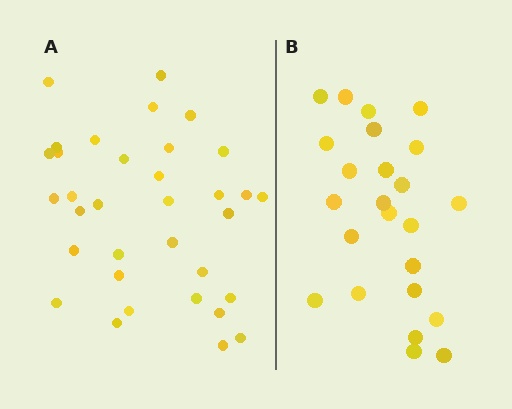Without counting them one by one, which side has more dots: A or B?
Region A (the left region) has more dots.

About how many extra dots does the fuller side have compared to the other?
Region A has roughly 10 or so more dots than region B.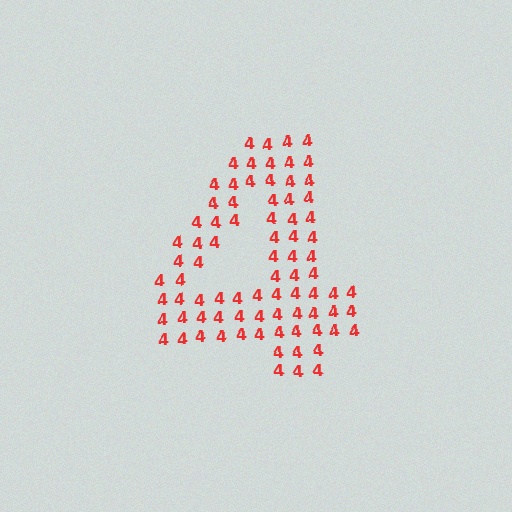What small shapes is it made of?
It is made of small digit 4's.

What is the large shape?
The large shape is the digit 4.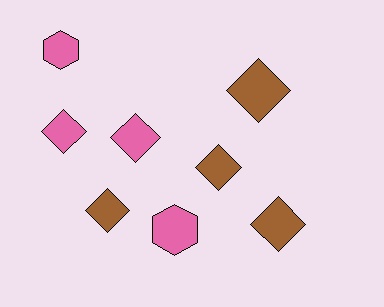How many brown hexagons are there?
There are no brown hexagons.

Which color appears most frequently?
Brown, with 4 objects.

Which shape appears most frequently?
Diamond, with 6 objects.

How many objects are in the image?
There are 8 objects.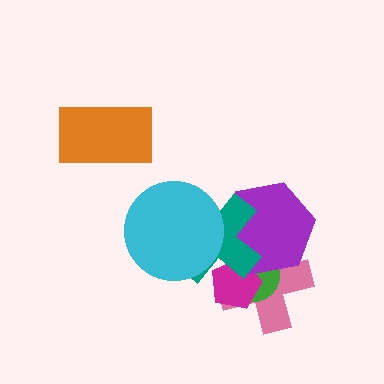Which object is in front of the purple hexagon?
The teal cross is in front of the purple hexagon.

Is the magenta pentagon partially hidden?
Yes, it is partially covered by another shape.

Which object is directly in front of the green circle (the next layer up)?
The magenta pentagon is directly in front of the green circle.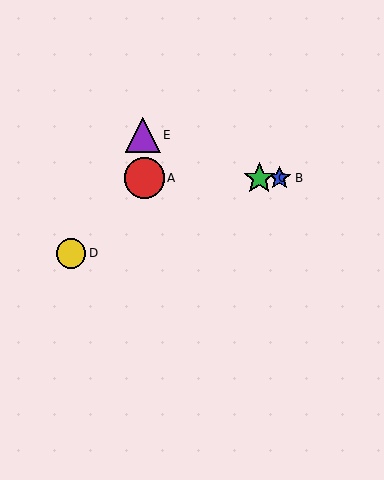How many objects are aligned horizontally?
3 objects (A, B, C) are aligned horizontally.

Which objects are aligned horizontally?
Objects A, B, C are aligned horizontally.